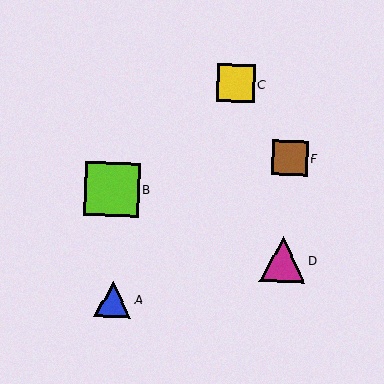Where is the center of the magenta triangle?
The center of the magenta triangle is at (283, 259).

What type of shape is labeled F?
Shape F is a brown square.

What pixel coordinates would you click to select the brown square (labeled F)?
Click at (290, 158) to select the brown square F.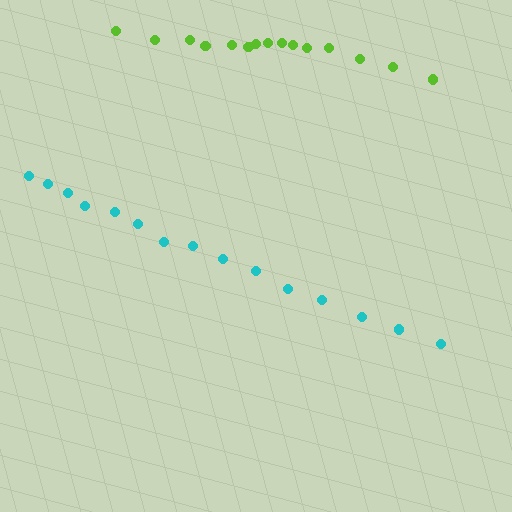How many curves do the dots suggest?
There are 2 distinct paths.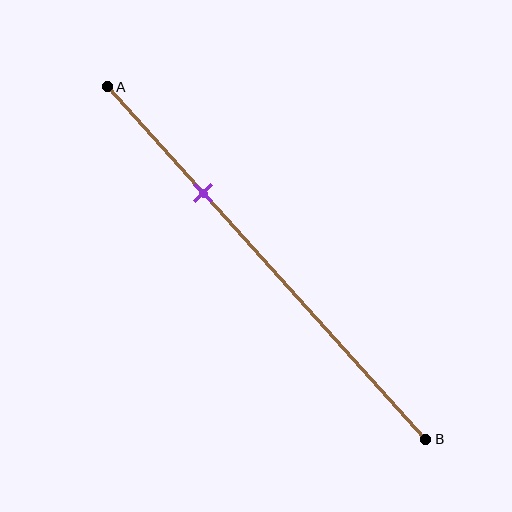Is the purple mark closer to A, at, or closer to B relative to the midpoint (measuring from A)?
The purple mark is closer to point A than the midpoint of segment AB.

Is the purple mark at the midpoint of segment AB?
No, the mark is at about 30% from A, not at the 50% midpoint.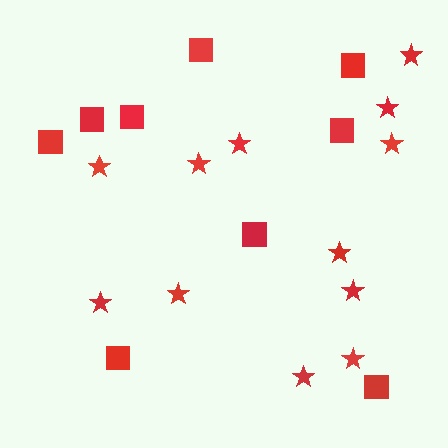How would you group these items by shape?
There are 2 groups: one group of stars (12) and one group of squares (9).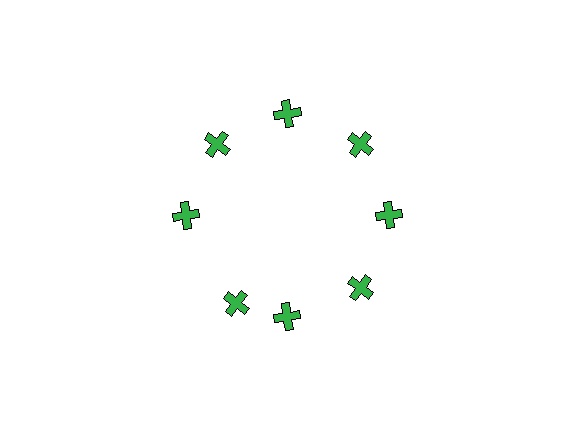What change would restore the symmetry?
The symmetry would be restored by rotating it back into even spacing with its neighbors so that all 8 crosses sit at equal angles and equal distance from the center.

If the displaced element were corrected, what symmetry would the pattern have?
It would have 8-fold rotational symmetry — the pattern would map onto itself every 45 degrees.